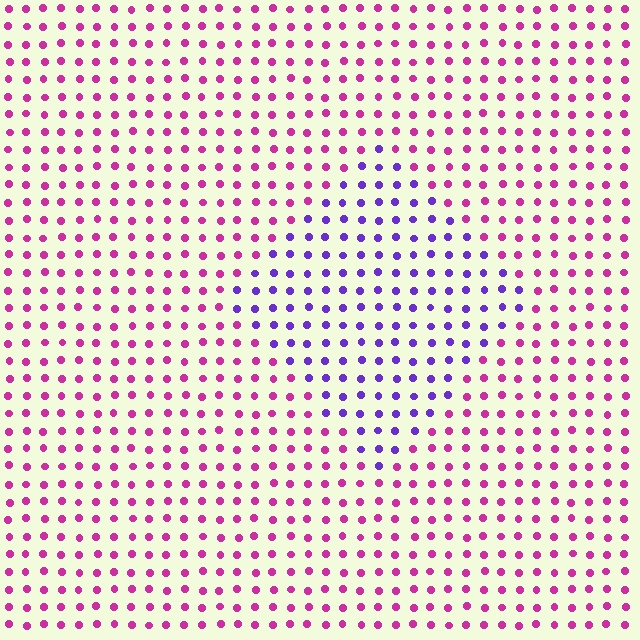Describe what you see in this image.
The image is filled with small magenta elements in a uniform arrangement. A diamond-shaped region is visible where the elements are tinted to a slightly different hue, forming a subtle color boundary.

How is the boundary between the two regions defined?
The boundary is defined purely by a slight shift in hue (about 53 degrees). Spacing, size, and orientation are identical on both sides.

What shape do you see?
I see a diamond.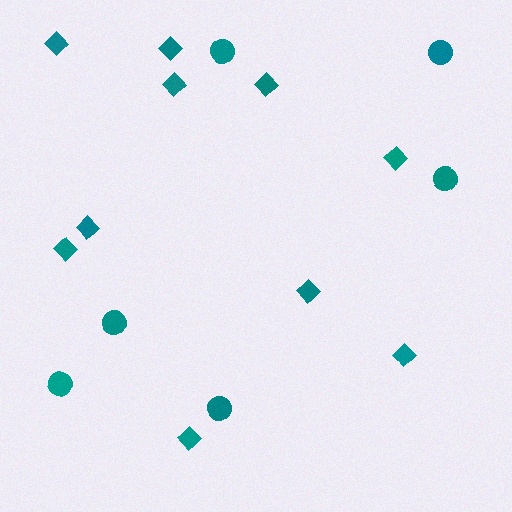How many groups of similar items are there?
There are 2 groups: one group of diamonds (10) and one group of circles (6).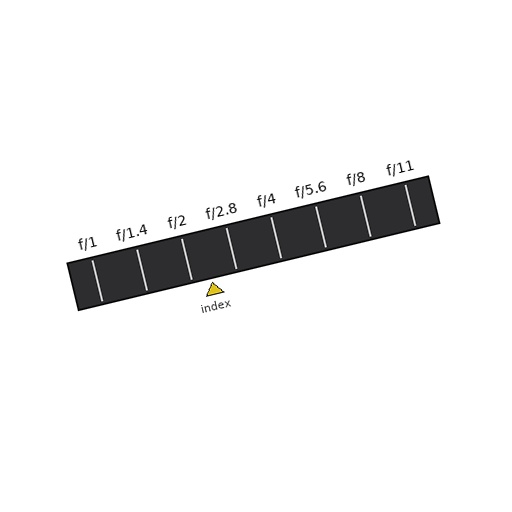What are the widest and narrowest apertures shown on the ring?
The widest aperture shown is f/1 and the narrowest is f/11.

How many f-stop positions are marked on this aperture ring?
There are 8 f-stop positions marked.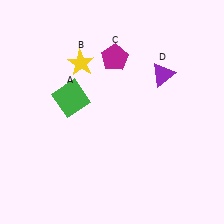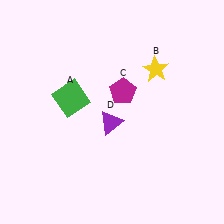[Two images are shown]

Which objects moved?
The objects that moved are: the yellow star (B), the magenta pentagon (C), the purple triangle (D).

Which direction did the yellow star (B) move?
The yellow star (B) moved right.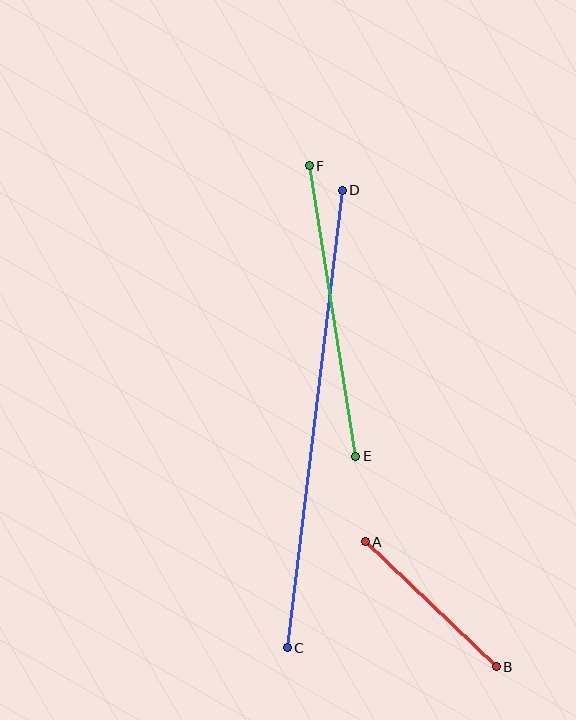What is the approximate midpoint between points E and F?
The midpoint is at approximately (332, 311) pixels.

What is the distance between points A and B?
The distance is approximately 181 pixels.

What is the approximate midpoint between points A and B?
The midpoint is at approximately (431, 604) pixels.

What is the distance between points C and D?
The distance is approximately 461 pixels.